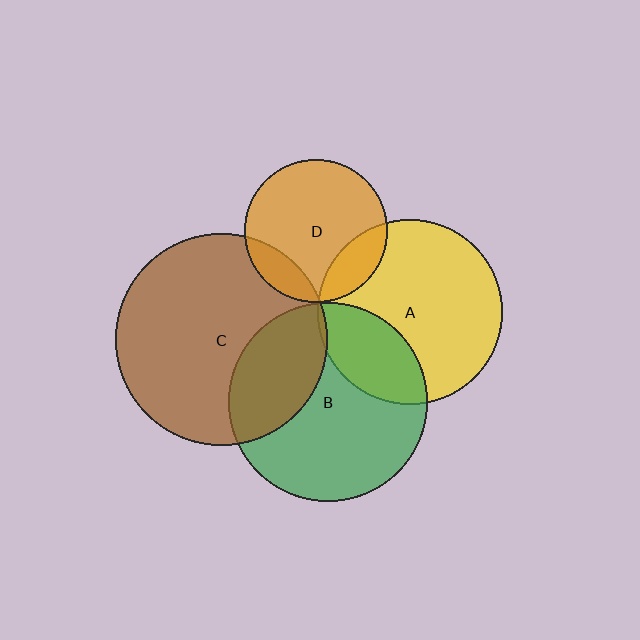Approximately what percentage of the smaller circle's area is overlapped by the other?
Approximately 20%.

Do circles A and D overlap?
Yes.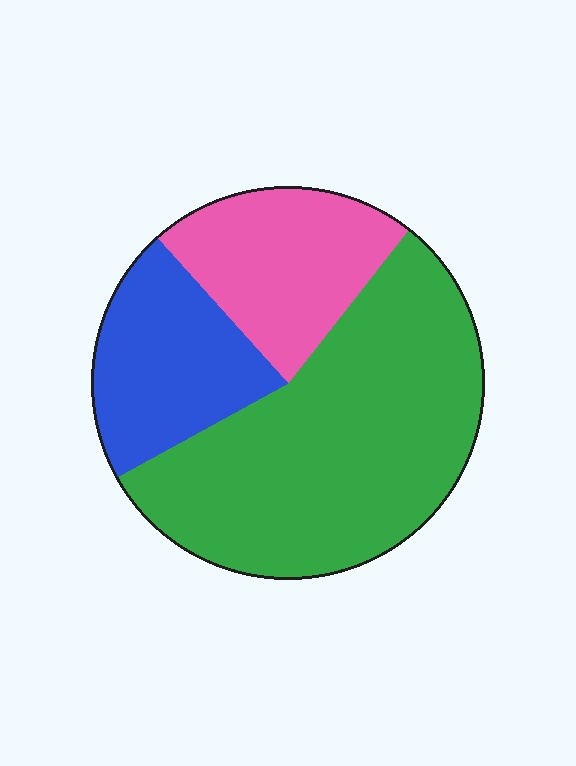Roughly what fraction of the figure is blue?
Blue covers about 20% of the figure.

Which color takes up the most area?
Green, at roughly 55%.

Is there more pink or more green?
Green.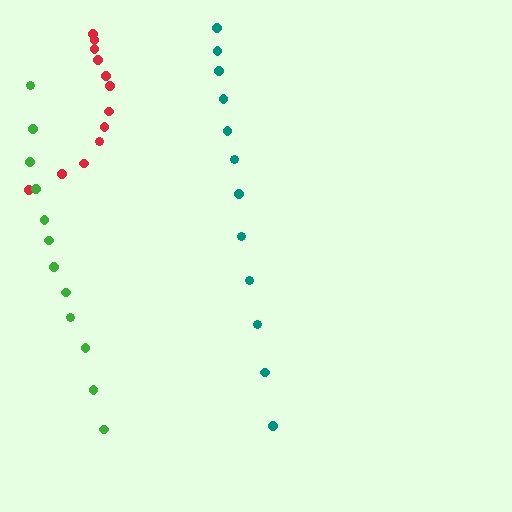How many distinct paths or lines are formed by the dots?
There are 3 distinct paths.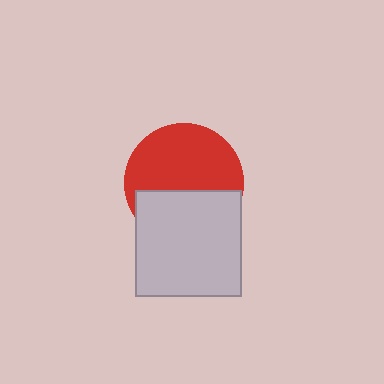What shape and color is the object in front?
The object in front is a light gray square.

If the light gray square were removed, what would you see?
You would see the complete red circle.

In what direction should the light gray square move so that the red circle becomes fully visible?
The light gray square should move down. That is the shortest direction to clear the overlap and leave the red circle fully visible.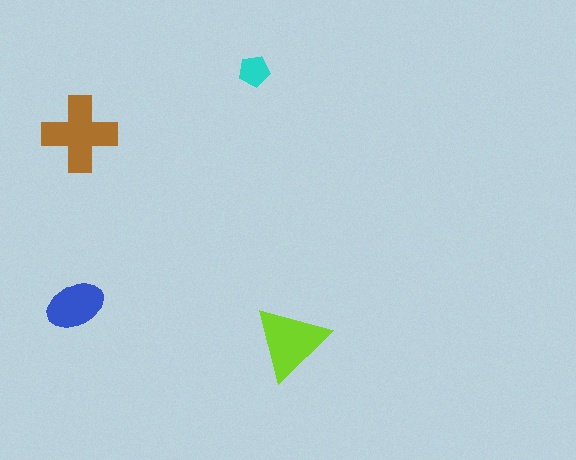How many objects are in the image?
There are 4 objects in the image.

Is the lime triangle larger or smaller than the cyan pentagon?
Larger.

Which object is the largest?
The brown cross.